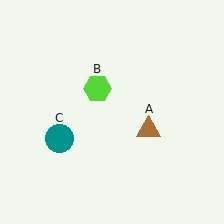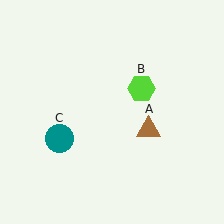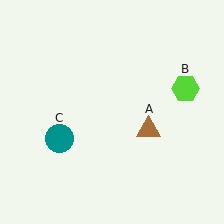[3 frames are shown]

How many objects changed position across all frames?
1 object changed position: lime hexagon (object B).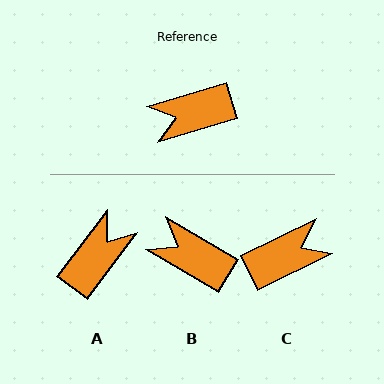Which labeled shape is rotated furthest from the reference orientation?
C, about 171 degrees away.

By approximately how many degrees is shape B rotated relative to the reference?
Approximately 47 degrees clockwise.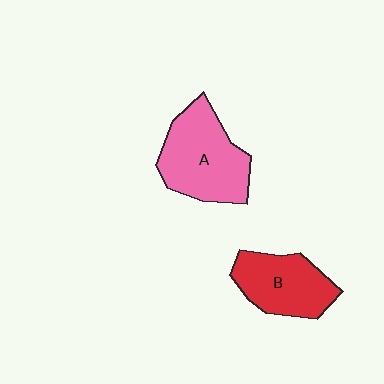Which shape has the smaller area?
Shape B (red).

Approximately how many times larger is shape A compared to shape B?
Approximately 1.3 times.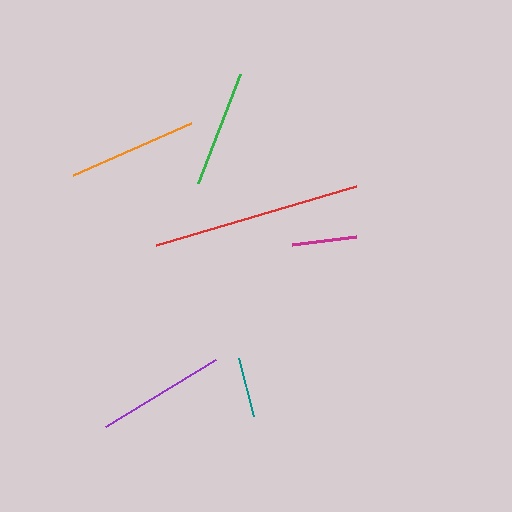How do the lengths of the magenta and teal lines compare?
The magenta and teal lines are approximately the same length.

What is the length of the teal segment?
The teal segment is approximately 60 pixels long.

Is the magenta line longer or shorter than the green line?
The green line is longer than the magenta line.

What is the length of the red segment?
The red segment is approximately 208 pixels long.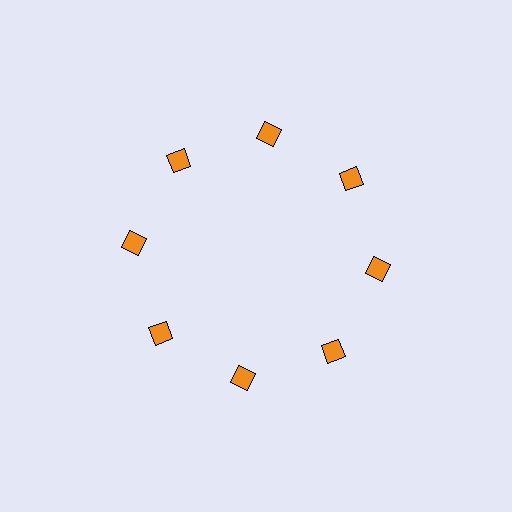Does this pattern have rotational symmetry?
Yes, this pattern has 8-fold rotational symmetry. It looks the same after rotating 45 degrees around the center.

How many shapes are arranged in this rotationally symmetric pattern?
There are 8 shapes, arranged in 8 groups of 1.